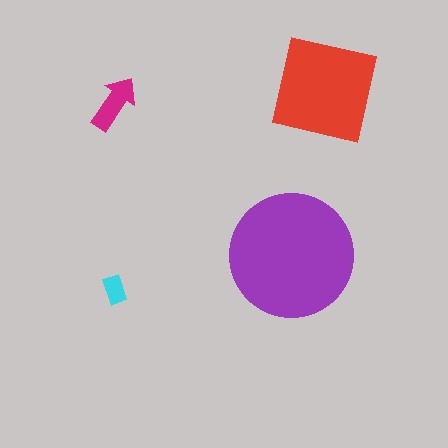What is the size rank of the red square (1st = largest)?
2nd.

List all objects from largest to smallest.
The purple circle, the red square, the magenta arrow, the cyan rectangle.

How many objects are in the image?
There are 4 objects in the image.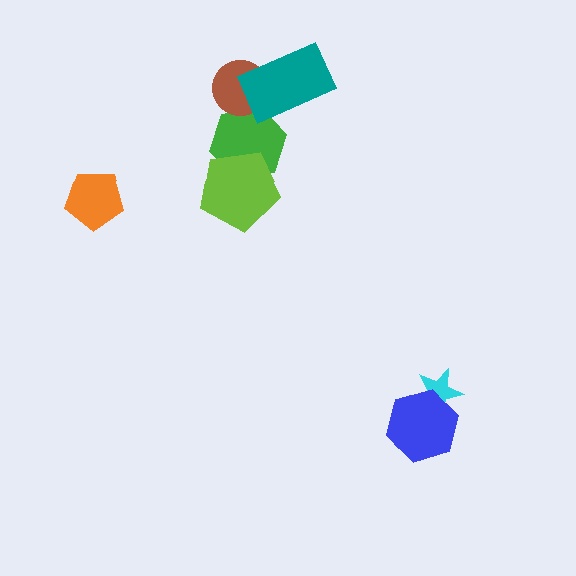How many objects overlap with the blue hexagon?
1 object overlaps with the blue hexagon.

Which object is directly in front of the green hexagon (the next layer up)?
The brown circle is directly in front of the green hexagon.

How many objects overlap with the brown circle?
2 objects overlap with the brown circle.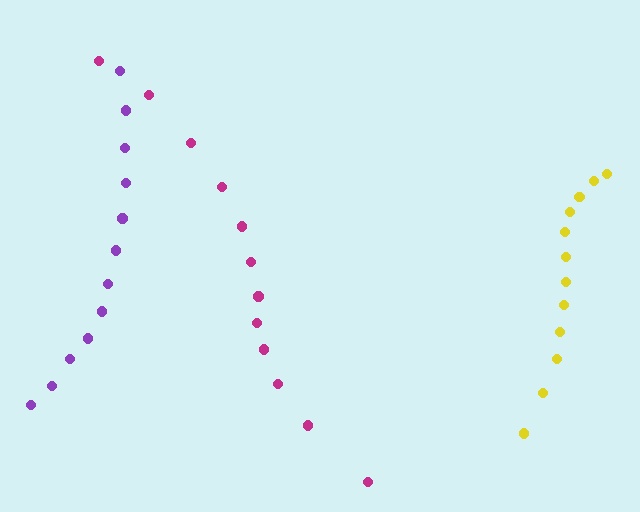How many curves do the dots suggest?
There are 3 distinct paths.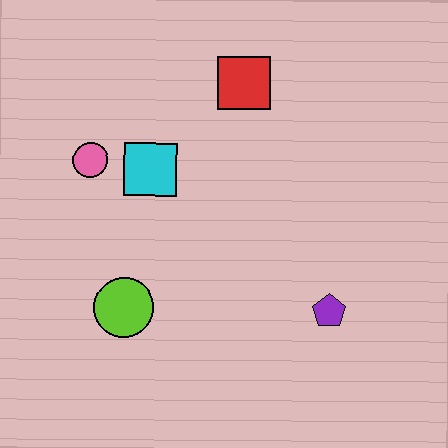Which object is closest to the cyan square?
The pink circle is closest to the cyan square.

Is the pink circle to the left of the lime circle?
Yes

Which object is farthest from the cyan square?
The purple pentagon is farthest from the cyan square.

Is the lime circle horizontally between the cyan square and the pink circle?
Yes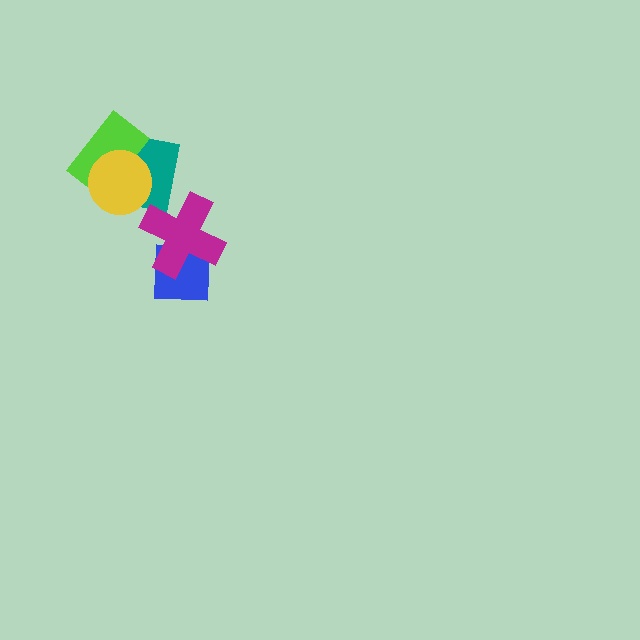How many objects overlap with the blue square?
1 object overlaps with the blue square.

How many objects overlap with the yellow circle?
2 objects overlap with the yellow circle.